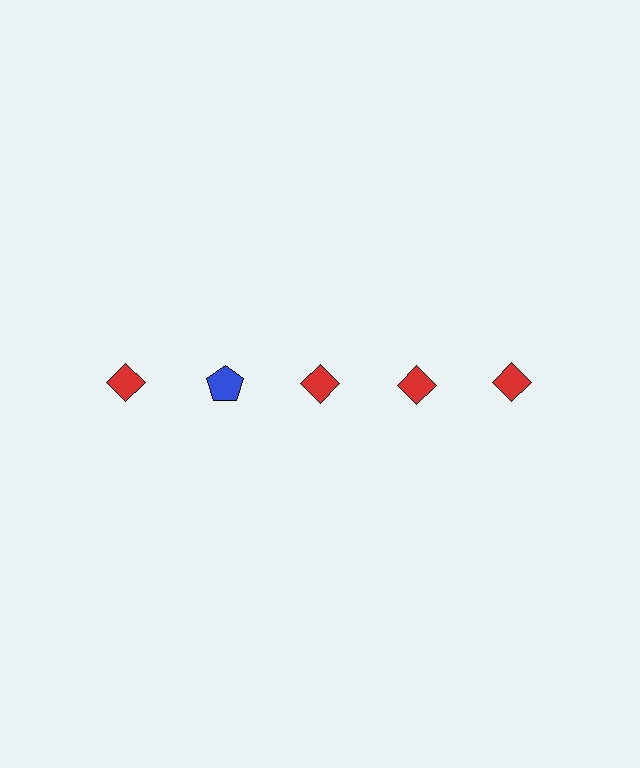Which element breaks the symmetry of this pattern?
The blue pentagon in the top row, second from left column breaks the symmetry. All other shapes are red diamonds.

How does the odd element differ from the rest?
It differs in both color (blue instead of red) and shape (pentagon instead of diamond).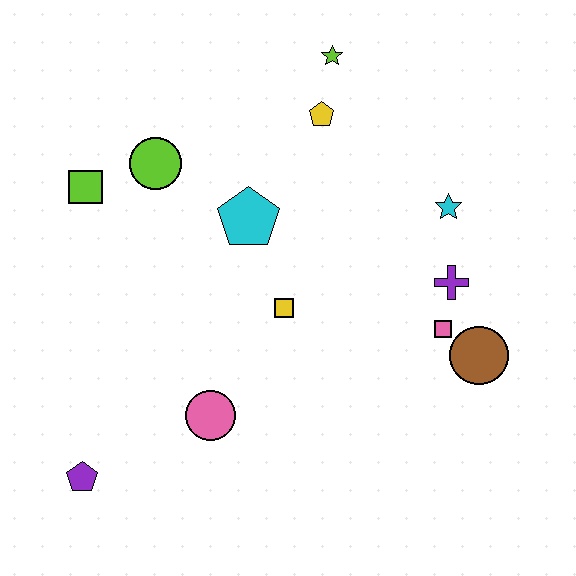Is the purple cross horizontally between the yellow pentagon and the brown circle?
Yes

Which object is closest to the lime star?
The yellow pentagon is closest to the lime star.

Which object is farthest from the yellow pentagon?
The purple pentagon is farthest from the yellow pentagon.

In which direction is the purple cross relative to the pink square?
The purple cross is above the pink square.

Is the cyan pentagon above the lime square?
No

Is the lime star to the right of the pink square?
No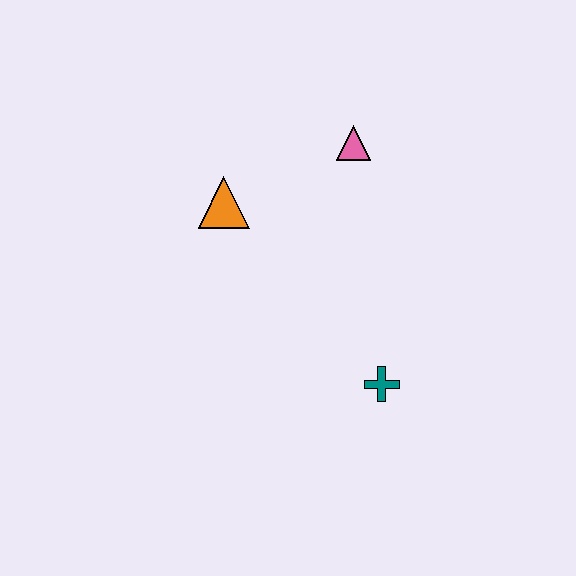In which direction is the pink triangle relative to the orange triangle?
The pink triangle is to the right of the orange triangle.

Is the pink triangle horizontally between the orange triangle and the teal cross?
Yes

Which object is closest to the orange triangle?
The pink triangle is closest to the orange triangle.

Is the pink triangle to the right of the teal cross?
No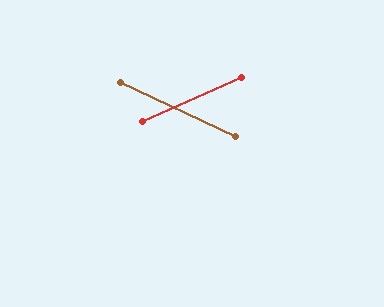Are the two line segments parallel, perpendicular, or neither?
Neither parallel nor perpendicular — they differ by about 49°.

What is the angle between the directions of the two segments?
Approximately 49 degrees.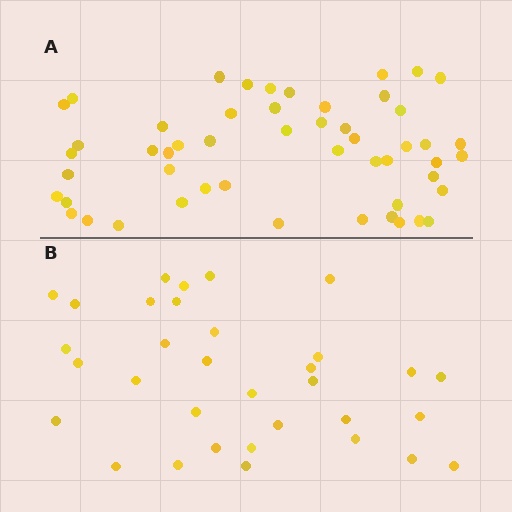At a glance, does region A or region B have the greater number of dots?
Region A (the top region) has more dots.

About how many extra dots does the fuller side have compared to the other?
Region A has approximately 20 more dots than region B.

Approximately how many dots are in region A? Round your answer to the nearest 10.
About 50 dots. (The exact count is 52, which rounds to 50.)